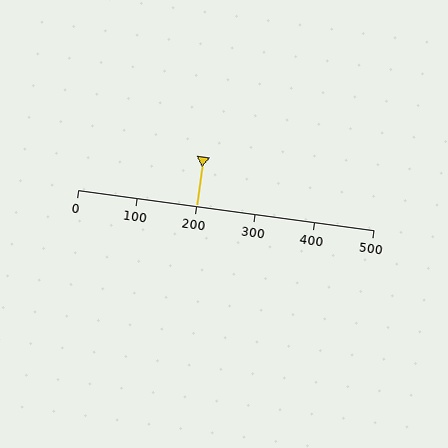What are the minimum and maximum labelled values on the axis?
The axis runs from 0 to 500.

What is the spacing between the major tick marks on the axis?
The major ticks are spaced 100 apart.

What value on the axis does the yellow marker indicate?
The marker indicates approximately 200.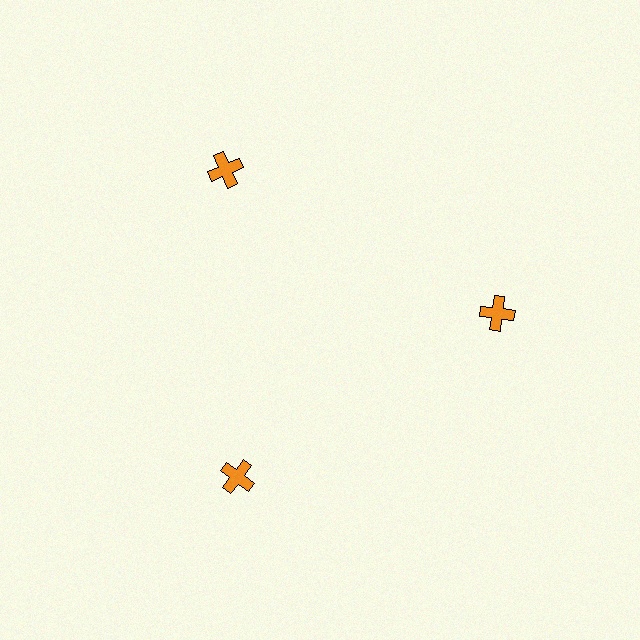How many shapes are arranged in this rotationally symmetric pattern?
There are 3 shapes, arranged in 3 groups of 1.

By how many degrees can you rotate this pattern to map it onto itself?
The pattern maps onto itself every 120 degrees of rotation.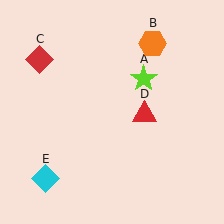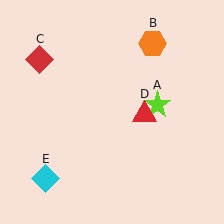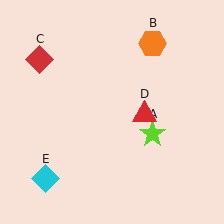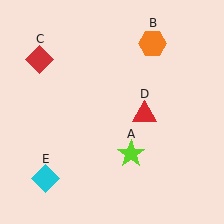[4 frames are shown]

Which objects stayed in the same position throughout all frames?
Orange hexagon (object B) and red diamond (object C) and red triangle (object D) and cyan diamond (object E) remained stationary.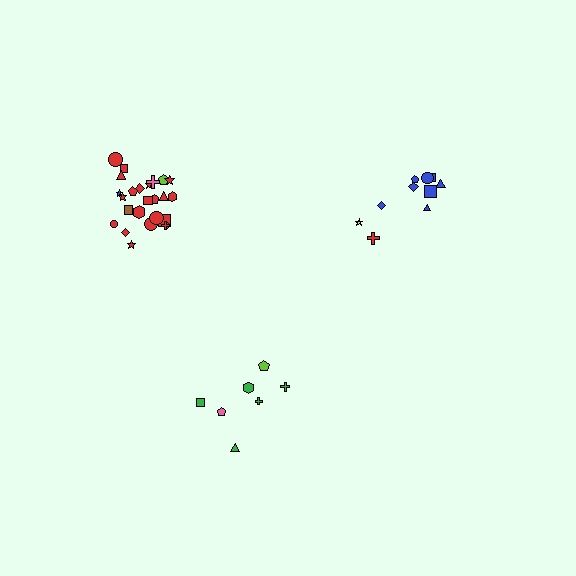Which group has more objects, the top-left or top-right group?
The top-left group.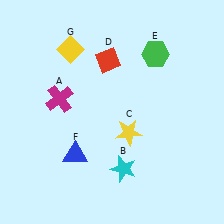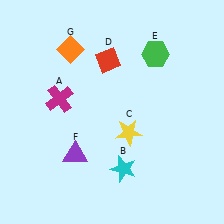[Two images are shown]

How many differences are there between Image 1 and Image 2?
There are 2 differences between the two images.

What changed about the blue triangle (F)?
In Image 1, F is blue. In Image 2, it changed to purple.